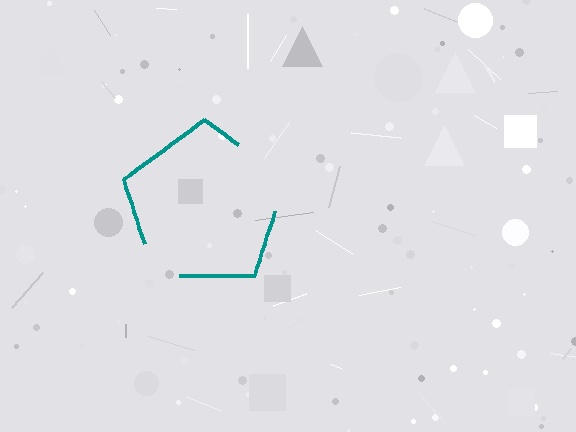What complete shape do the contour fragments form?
The contour fragments form a pentagon.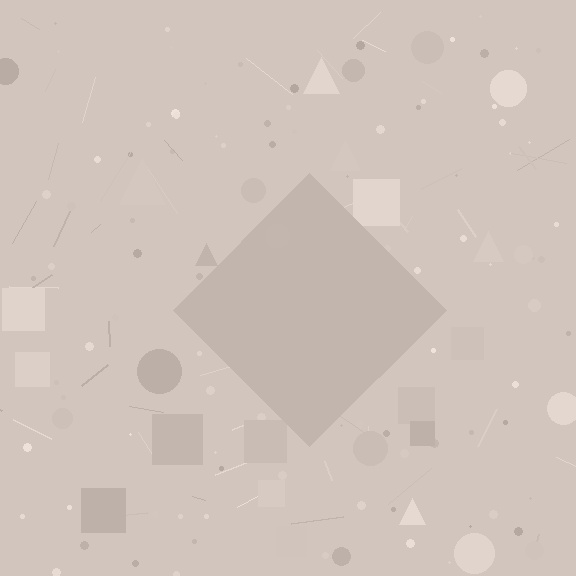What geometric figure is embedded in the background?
A diamond is embedded in the background.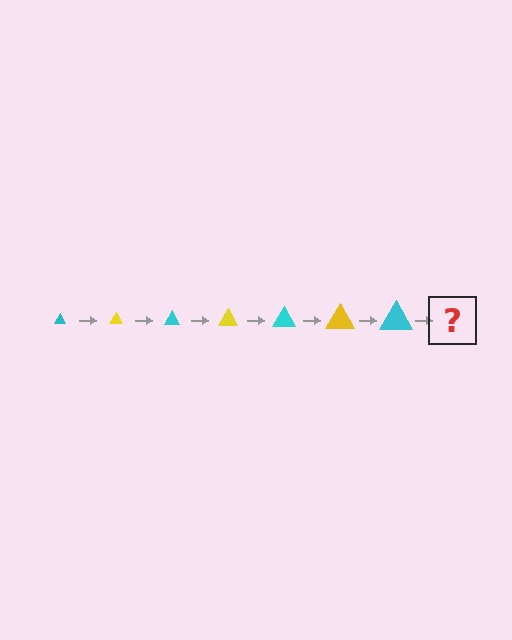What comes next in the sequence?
The next element should be a yellow triangle, larger than the previous one.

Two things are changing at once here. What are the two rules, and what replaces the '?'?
The two rules are that the triangle grows larger each step and the color cycles through cyan and yellow. The '?' should be a yellow triangle, larger than the previous one.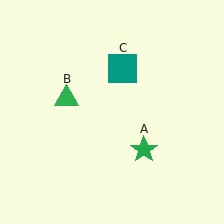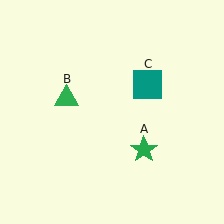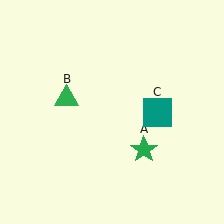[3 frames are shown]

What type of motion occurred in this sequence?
The teal square (object C) rotated clockwise around the center of the scene.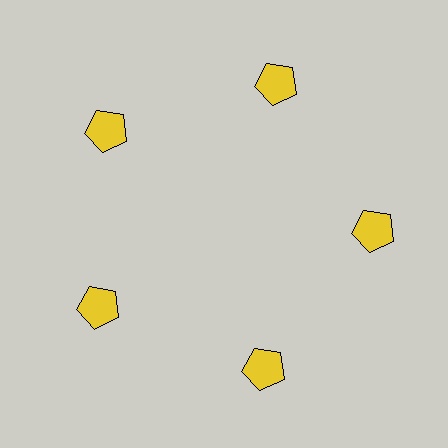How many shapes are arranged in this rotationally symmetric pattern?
There are 5 shapes, arranged in 5 groups of 1.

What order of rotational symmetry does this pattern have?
This pattern has 5-fold rotational symmetry.